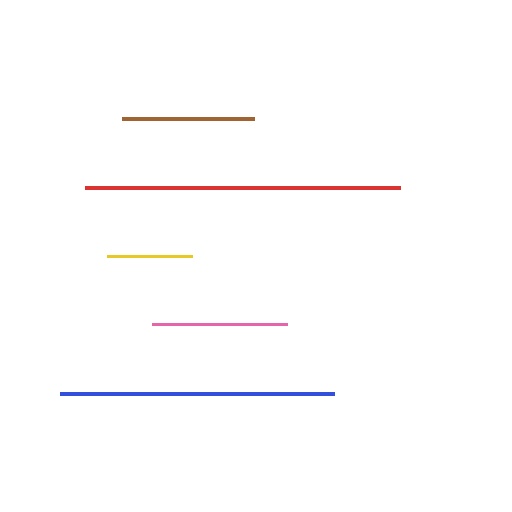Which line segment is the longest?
The red line is the longest at approximately 316 pixels.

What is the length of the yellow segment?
The yellow segment is approximately 85 pixels long.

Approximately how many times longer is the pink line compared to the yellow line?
The pink line is approximately 1.6 times the length of the yellow line.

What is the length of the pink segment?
The pink segment is approximately 136 pixels long.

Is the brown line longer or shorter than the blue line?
The blue line is longer than the brown line.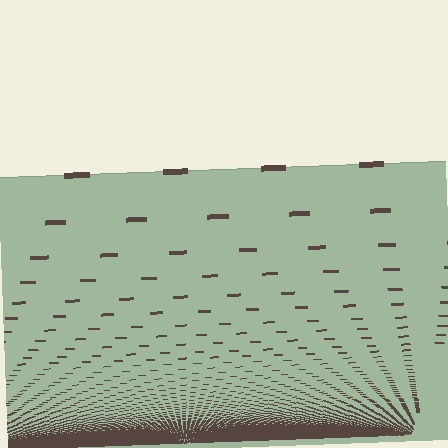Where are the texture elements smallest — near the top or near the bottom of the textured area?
Near the bottom.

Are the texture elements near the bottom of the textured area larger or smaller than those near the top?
Smaller. The gradient is inverted — elements near the bottom are smaller and denser.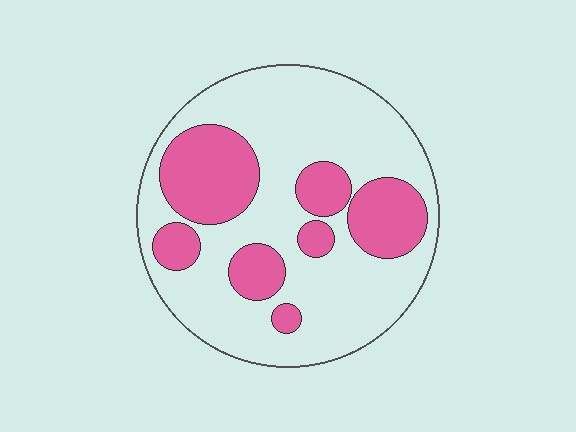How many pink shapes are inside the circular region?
7.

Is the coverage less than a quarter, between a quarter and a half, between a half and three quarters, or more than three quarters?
Between a quarter and a half.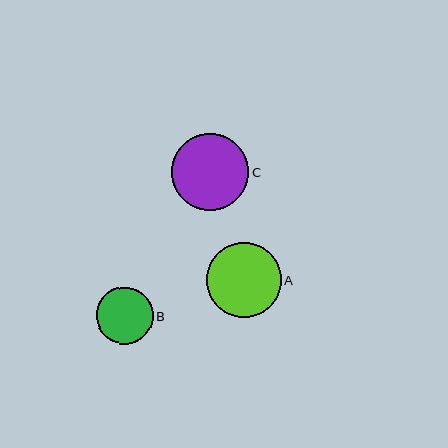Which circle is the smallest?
Circle B is the smallest with a size of approximately 57 pixels.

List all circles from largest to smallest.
From largest to smallest: C, A, B.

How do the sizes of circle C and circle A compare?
Circle C and circle A are approximately the same size.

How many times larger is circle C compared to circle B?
Circle C is approximately 1.4 times the size of circle B.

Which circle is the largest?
Circle C is the largest with a size of approximately 77 pixels.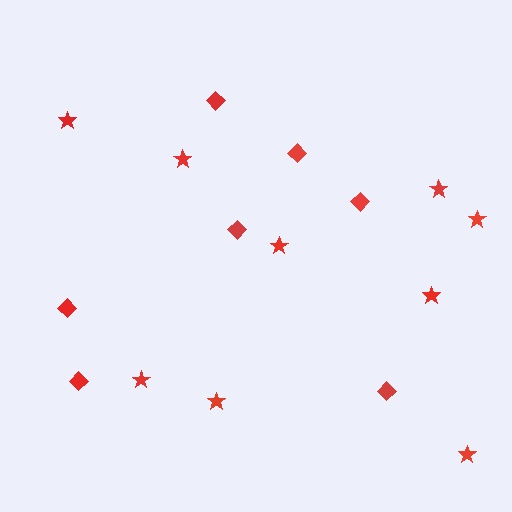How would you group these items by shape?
There are 2 groups: one group of stars (9) and one group of diamonds (7).